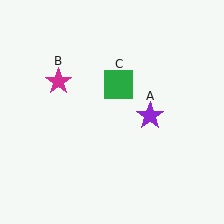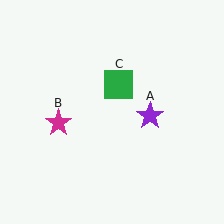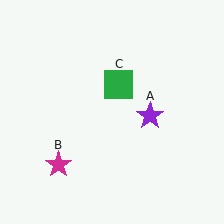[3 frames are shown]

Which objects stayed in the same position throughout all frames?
Purple star (object A) and green square (object C) remained stationary.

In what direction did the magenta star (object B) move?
The magenta star (object B) moved down.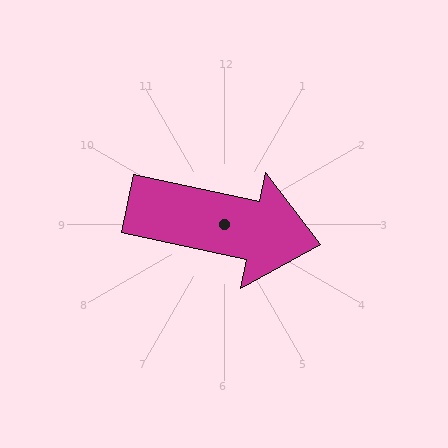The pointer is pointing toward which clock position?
Roughly 3 o'clock.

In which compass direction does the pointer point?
East.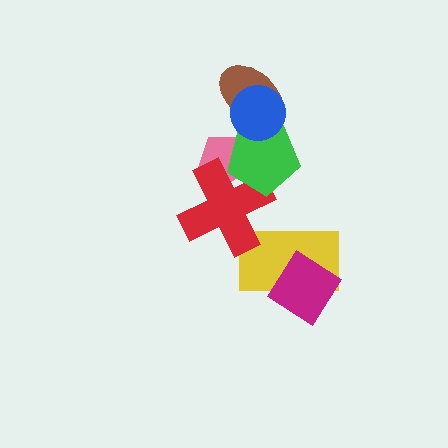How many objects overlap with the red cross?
3 objects overlap with the red cross.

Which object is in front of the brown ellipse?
The blue circle is in front of the brown ellipse.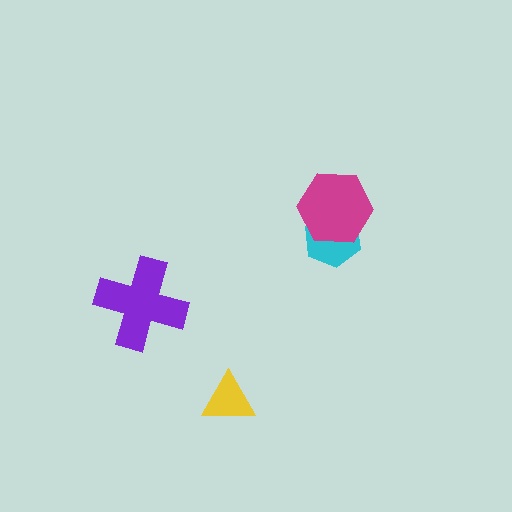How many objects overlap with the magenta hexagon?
1 object overlaps with the magenta hexagon.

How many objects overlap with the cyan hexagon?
1 object overlaps with the cyan hexagon.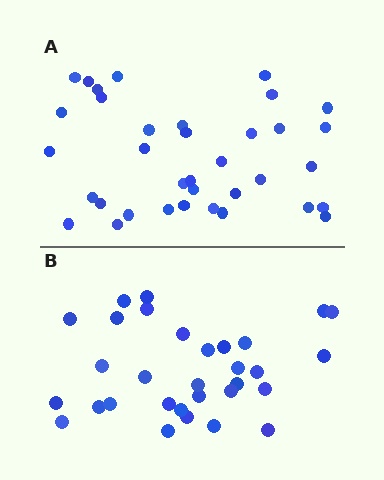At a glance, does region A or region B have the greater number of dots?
Region A (the top region) has more dots.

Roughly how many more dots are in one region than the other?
Region A has about 5 more dots than region B.